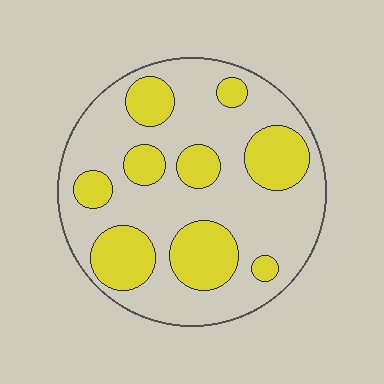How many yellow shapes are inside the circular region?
9.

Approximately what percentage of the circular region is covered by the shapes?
Approximately 30%.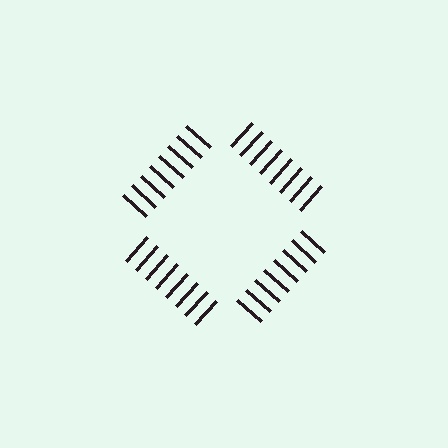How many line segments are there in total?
32 — 8 along each of the 4 edges.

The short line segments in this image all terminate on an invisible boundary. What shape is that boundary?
An illusory square — the line segments terminate on its edges but no continuous stroke is drawn.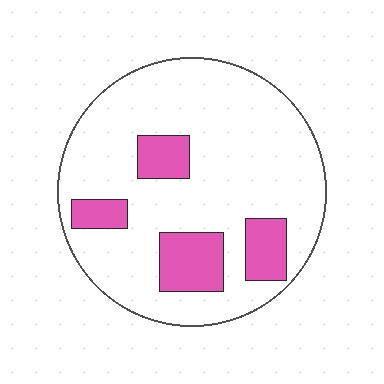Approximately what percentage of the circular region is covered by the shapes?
Approximately 20%.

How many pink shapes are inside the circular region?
4.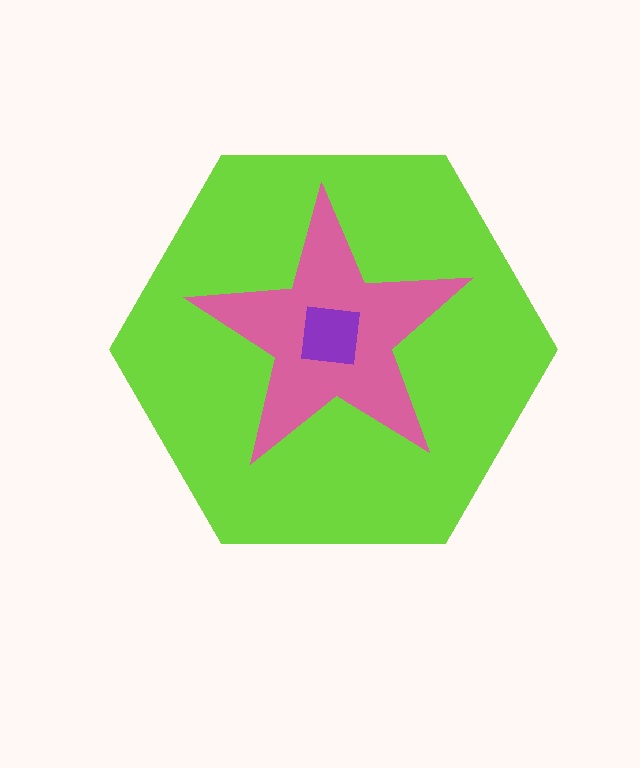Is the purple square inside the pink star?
Yes.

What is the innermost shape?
The purple square.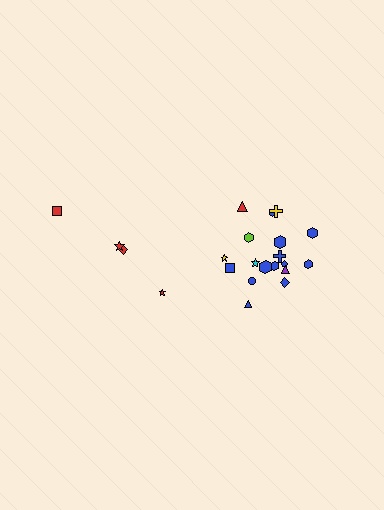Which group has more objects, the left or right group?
The right group.